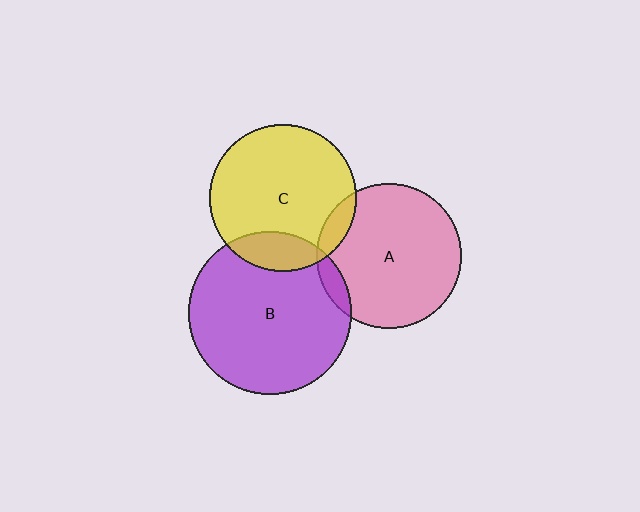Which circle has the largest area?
Circle B (purple).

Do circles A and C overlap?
Yes.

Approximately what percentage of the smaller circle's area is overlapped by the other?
Approximately 10%.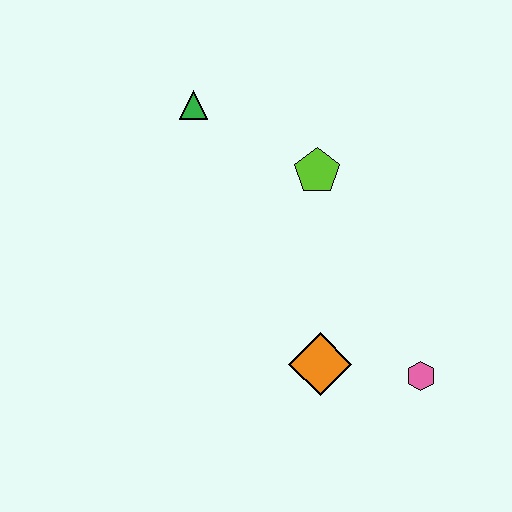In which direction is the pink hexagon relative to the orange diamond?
The pink hexagon is to the right of the orange diamond.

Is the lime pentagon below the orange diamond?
No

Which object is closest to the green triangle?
The lime pentagon is closest to the green triangle.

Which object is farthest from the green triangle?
The pink hexagon is farthest from the green triangle.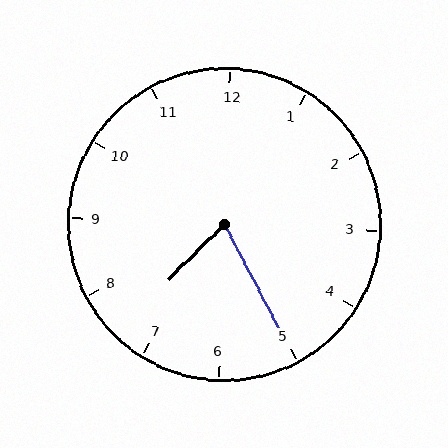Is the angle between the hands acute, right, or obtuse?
It is acute.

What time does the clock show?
7:25.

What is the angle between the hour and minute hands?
Approximately 72 degrees.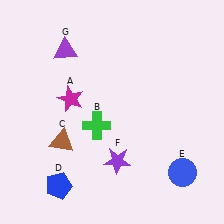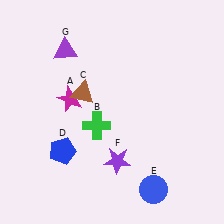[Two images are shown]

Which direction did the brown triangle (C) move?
The brown triangle (C) moved up.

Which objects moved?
The objects that moved are: the brown triangle (C), the blue pentagon (D), the blue circle (E).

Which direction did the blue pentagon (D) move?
The blue pentagon (D) moved up.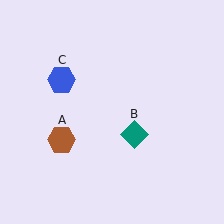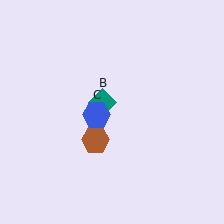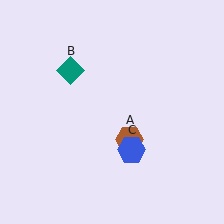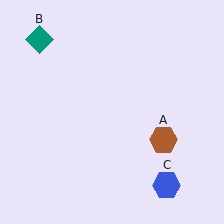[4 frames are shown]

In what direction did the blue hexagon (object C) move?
The blue hexagon (object C) moved down and to the right.